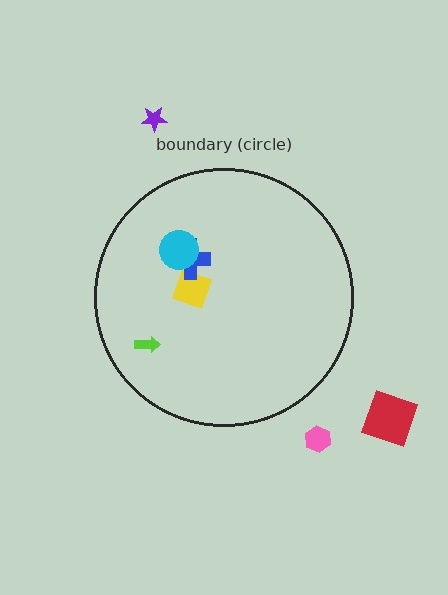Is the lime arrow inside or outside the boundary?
Inside.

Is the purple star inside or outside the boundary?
Outside.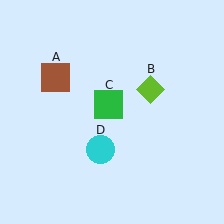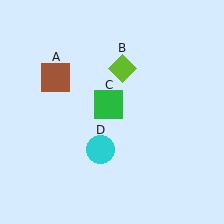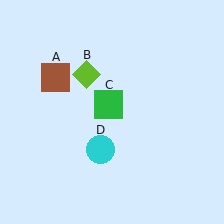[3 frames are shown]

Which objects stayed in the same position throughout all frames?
Brown square (object A) and green square (object C) and cyan circle (object D) remained stationary.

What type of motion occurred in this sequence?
The lime diamond (object B) rotated counterclockwise around the center of the scene.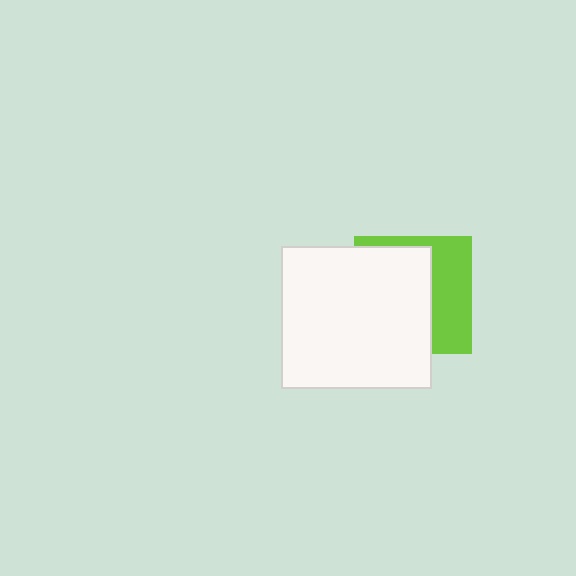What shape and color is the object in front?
The object in front is a white rectangle.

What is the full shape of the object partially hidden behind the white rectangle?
The partially hidden object is a lime square.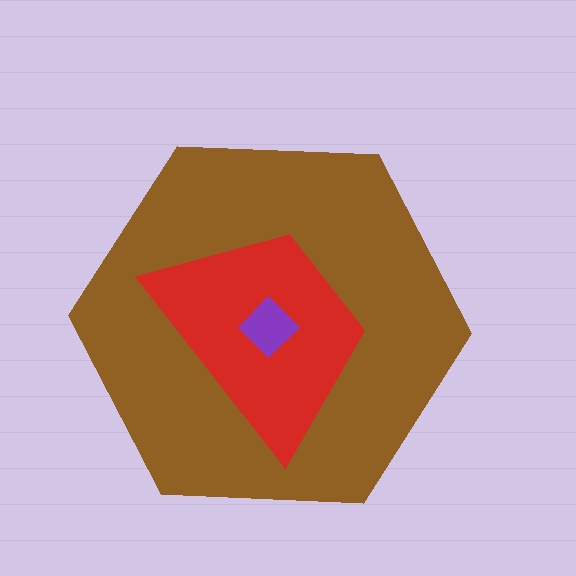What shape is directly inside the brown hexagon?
The red trapezoid.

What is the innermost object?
The purple diamond.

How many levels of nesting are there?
3.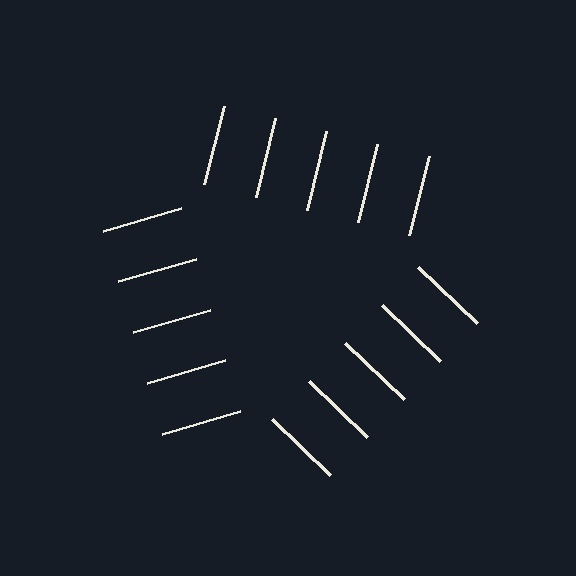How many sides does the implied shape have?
3 sides — the line-ends trace a triangle.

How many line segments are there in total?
15 — 5 along each of the 3 edges.